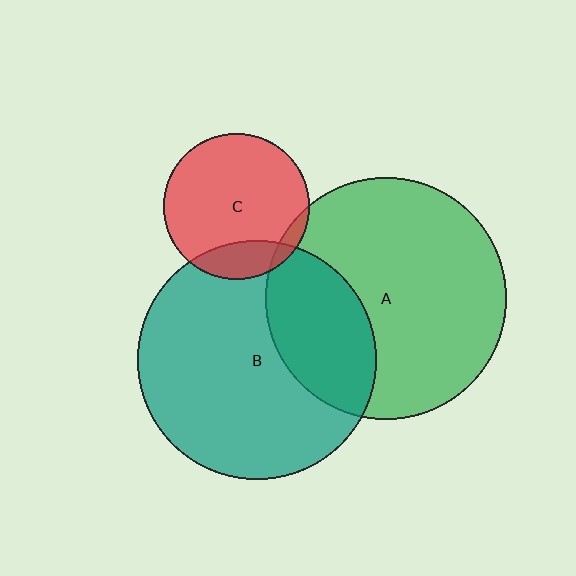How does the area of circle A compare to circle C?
Approximately 2.7 times.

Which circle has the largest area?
Circle A (green).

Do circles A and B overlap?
Yes.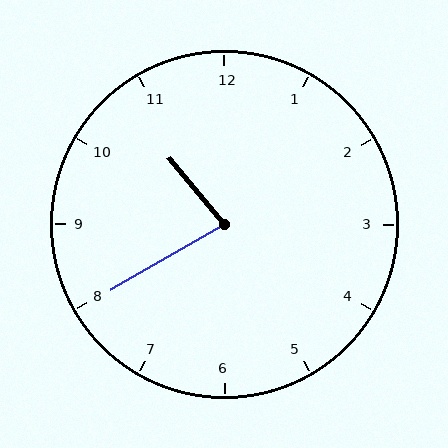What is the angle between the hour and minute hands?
Approximately 80 degrees.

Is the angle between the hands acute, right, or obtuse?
It is acute.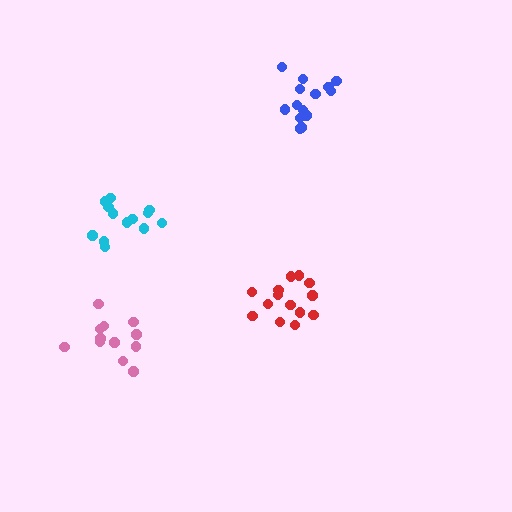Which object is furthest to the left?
The pink cluster is leftmost.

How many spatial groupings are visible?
There are 4 spatial groupings.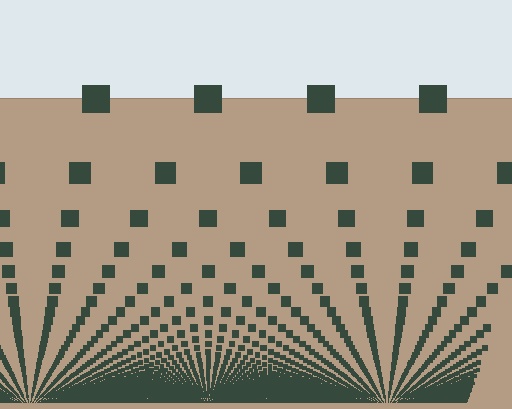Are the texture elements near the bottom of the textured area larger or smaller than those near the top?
Smaller. The gradient is inverted — elements near the bottom are smaller and denser.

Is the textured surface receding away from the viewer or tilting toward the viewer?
The surface appears to tilt toward the viewer. Texture elements get larger and sparser toward the top.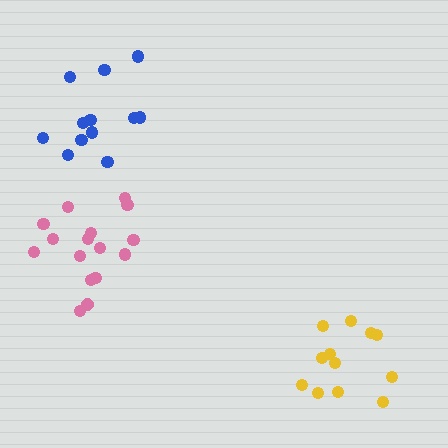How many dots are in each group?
Group 1: 16 dots, Group 2: 12 dots, Group 3: 12 dots (40 total).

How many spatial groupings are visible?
There are 3 spatial groupings.